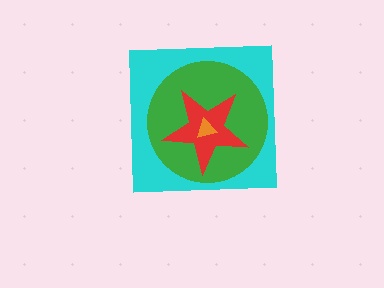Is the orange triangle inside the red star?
Yes.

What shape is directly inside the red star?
The orange triangle.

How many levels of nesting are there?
4.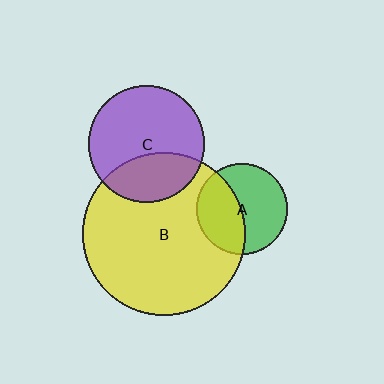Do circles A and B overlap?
Yes.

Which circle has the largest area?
Circle B (yellow).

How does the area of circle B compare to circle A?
Approximately 3.2 times.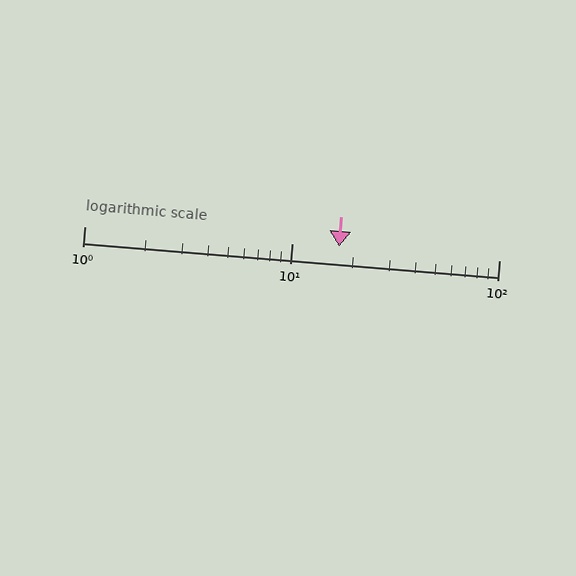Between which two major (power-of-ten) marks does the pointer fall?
The pointer is between 10 and 100.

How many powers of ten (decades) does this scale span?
The scale spans 2 decades, from 1 to 100.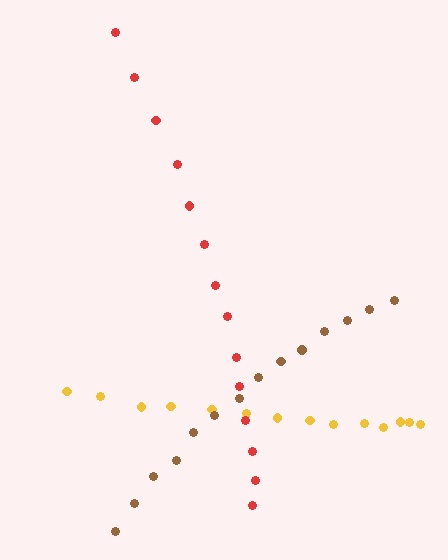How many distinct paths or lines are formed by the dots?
There are 3 distinct paths.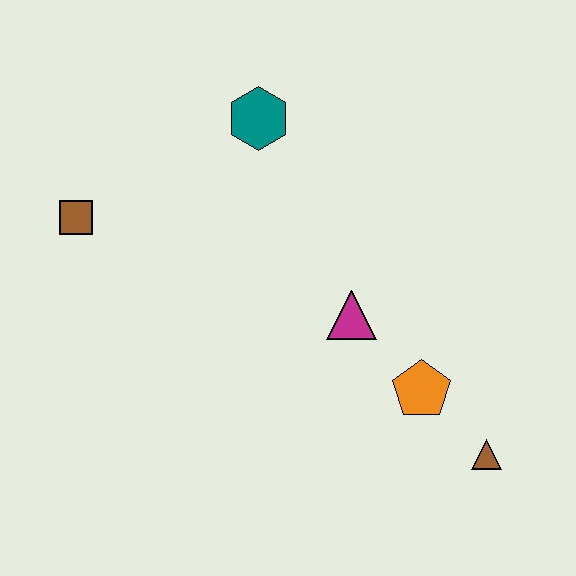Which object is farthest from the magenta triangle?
The brown square is farthest from the magenta triangle.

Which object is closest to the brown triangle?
The orange pentagon is closest to the brown triangle.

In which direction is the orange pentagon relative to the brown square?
The orange pentagon is to the right of the brown square.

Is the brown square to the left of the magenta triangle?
Yes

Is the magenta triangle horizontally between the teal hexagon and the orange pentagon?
Yes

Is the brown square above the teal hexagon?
No